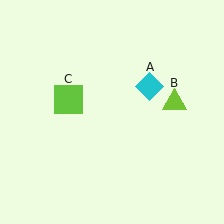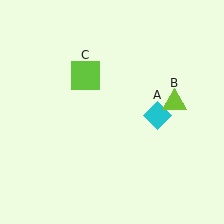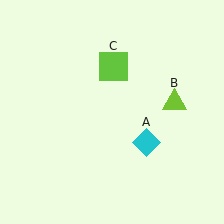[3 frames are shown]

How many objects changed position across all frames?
2 objects changed position: cyan diamond (object A), lime square (object C).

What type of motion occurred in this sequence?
The cyan diamond (object A), lime square (object C) rotated clockwise around the center of the scene.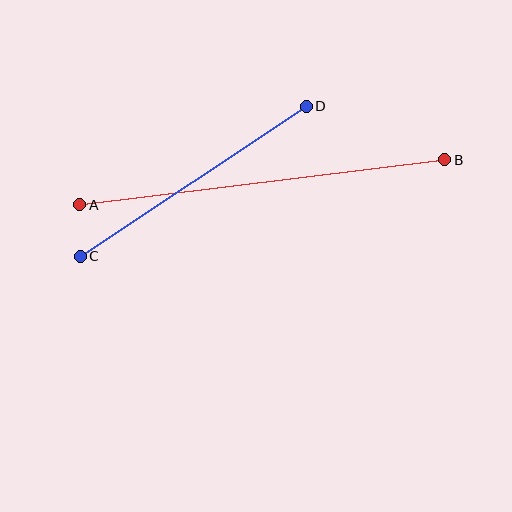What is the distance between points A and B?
The distance is approximately 368 pixels.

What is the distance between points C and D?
The distance is approximately 271 pixels.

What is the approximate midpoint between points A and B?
The midpoint is at approximately (262, 182) pixels.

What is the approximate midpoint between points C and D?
The midpoint is at approximately (193, 181) pixels.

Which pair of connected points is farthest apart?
Points A and B are farthest apart.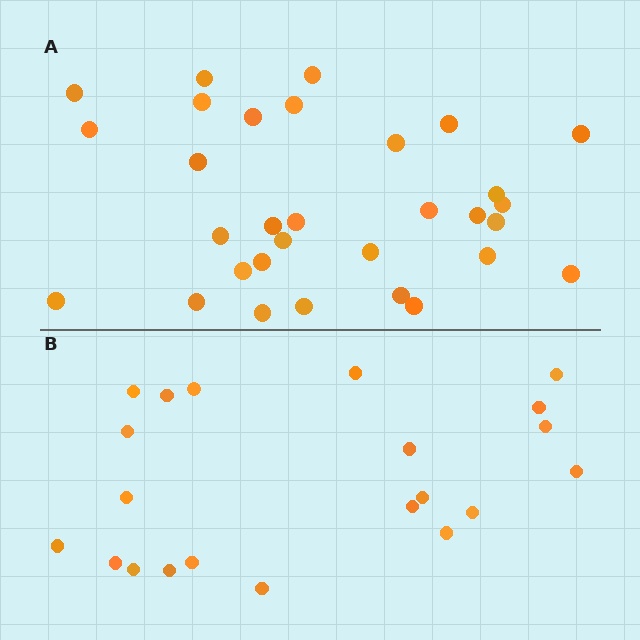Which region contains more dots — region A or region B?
Region A (the top region) has more dots.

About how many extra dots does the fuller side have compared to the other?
Region A has roughly 10 or so more dots than region B.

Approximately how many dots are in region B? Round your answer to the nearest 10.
About 20 dots. (The exact count is 21, which rounds to 20.)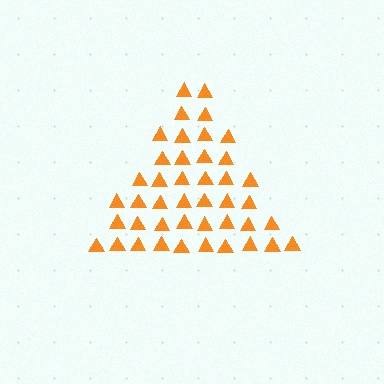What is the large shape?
The large shape is a triangle.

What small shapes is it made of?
It is made of small triangles.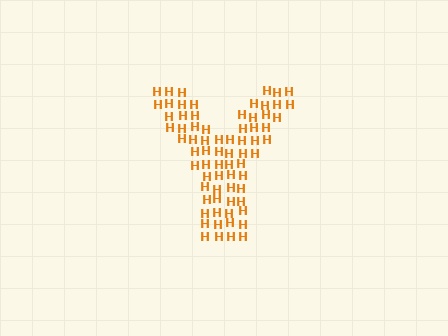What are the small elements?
The small elements are letter H's.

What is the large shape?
The large shape is the letter Y.